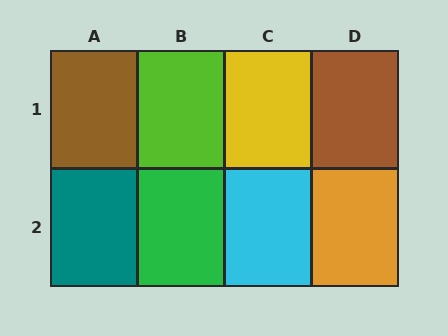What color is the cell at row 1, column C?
Yellow.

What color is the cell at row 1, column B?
Lime.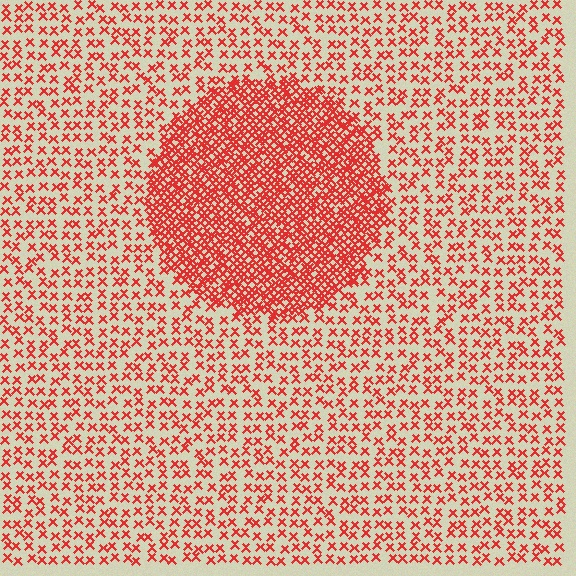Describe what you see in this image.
The image contains small red elements arranged at two different densities. A circle-shaped region is visible where the elements are more densely packed than the surrounding area.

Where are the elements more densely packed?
The elements are more densely packed inside the circle boundary.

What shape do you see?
I see a circle.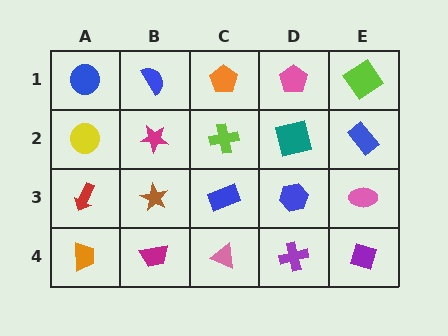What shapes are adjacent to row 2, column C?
An orange pentagon (row 1, column C), a blue rectangle (row 3, column C), a magenta star (row 2, column B), a teal square (row 2, column D).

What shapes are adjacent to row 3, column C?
A lime cross (row 2, column C), a pink triangle (row 4, column C), a brown star (row 3, column B), a blue hexagon (row 3, column D).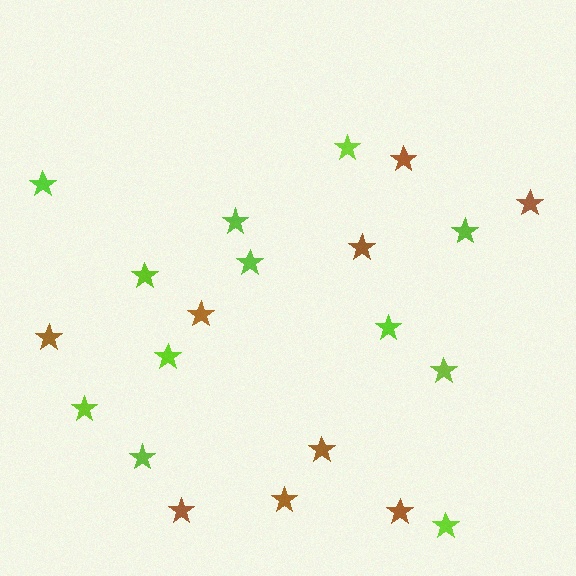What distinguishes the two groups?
There are 2 groups: one group of lime stars (12) and one group of brown stars (9).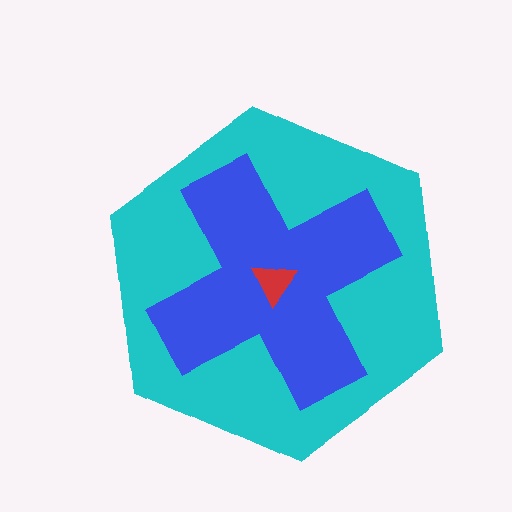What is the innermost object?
The red triangle.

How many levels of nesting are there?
3.